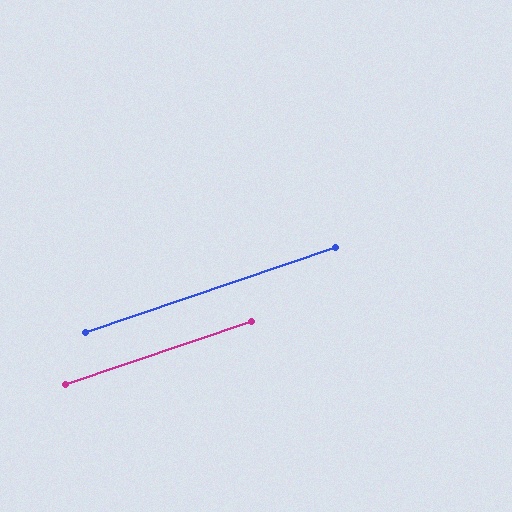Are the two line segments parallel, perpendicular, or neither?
Parallel — their directions differ by only 0.1°.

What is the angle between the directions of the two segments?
Approximately 0 degrees.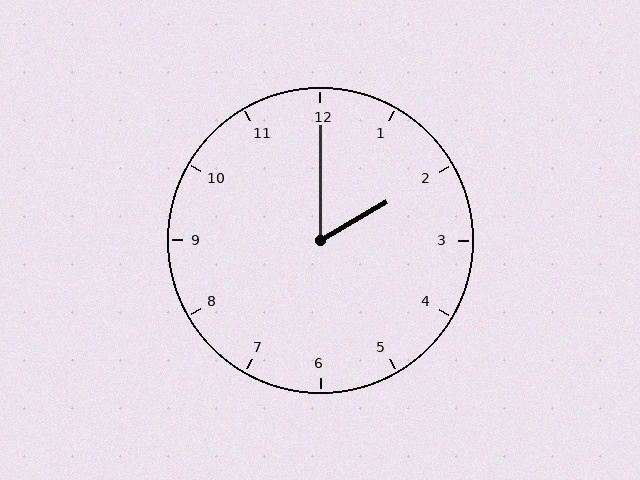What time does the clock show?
2:00.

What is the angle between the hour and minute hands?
Approximately 60 degrees.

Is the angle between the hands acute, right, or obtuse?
It is acute.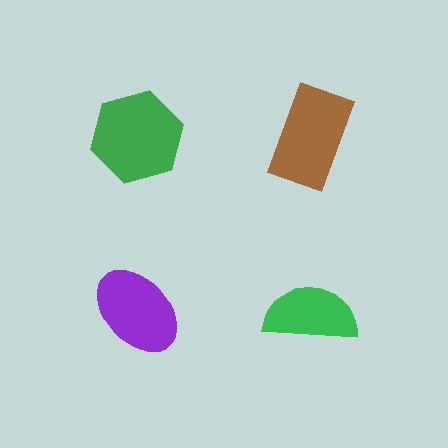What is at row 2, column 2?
A green semicircle.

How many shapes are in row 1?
2 shapes.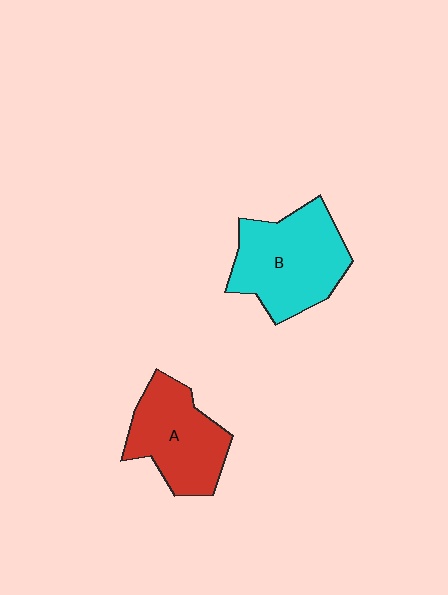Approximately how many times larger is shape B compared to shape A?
Approximately 1.2 times.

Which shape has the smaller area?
Shape A (red).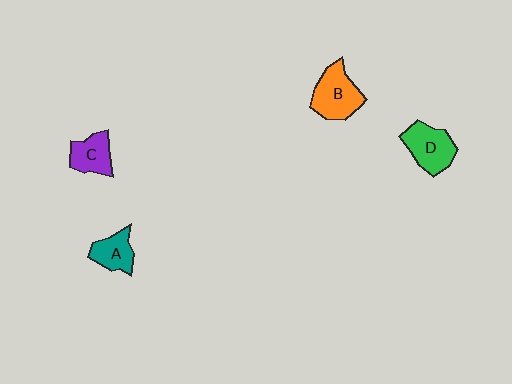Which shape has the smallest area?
Shape A (teal).